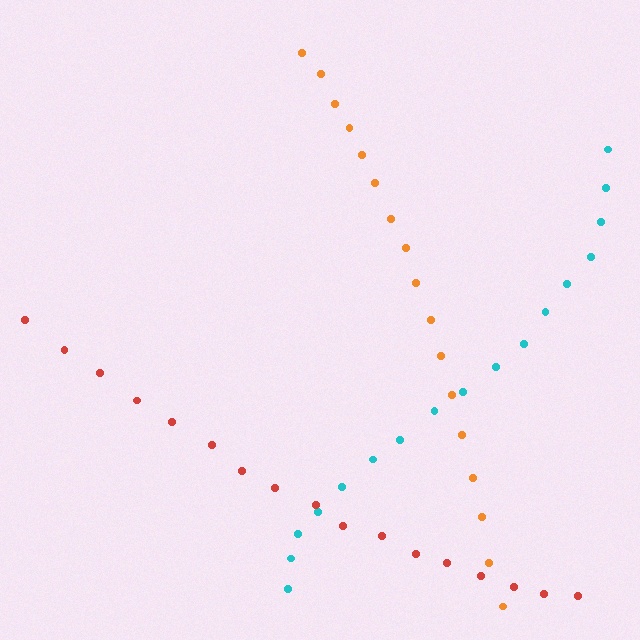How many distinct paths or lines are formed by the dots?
There are 3 distinct paths.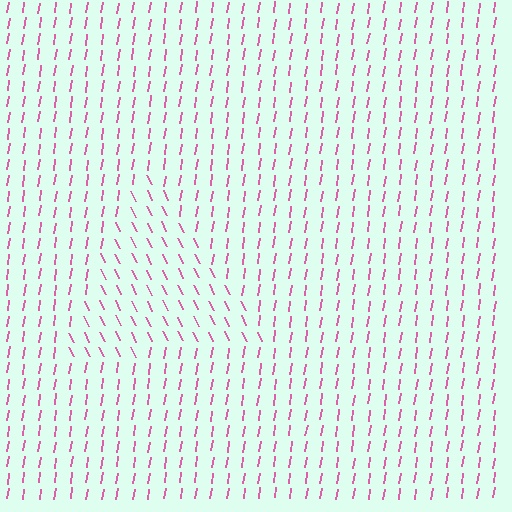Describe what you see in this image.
The image is filled with small pink line segments. A triangle region in the image has lines oriented differently from the surrounding lines, creating a visible texture boundary.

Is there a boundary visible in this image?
Yes, there is a texture boundary formed by a change in line orientation.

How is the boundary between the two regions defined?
The boundary is defined purely by a change in line orientation (approximately 35 degrees difference). All lines are the same color and thickness.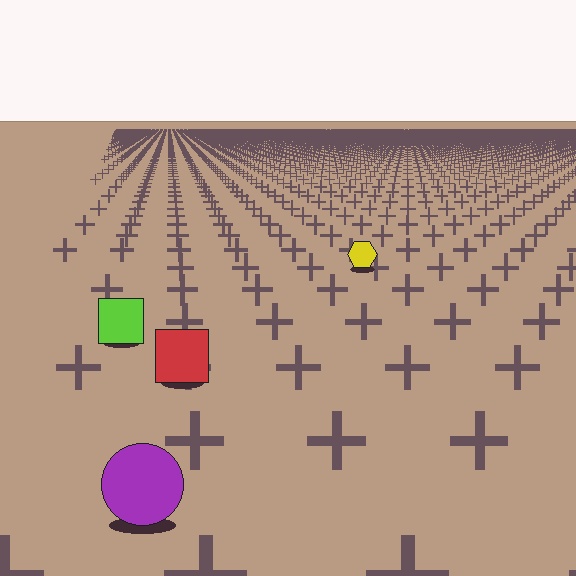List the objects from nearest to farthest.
From nearest to farthest: the purple circle, the red square, the lime square, the yellow hexagon.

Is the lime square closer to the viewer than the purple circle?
No. The purple circle is closer — you can tell from the texture gradient: the ground texture is coarser near it.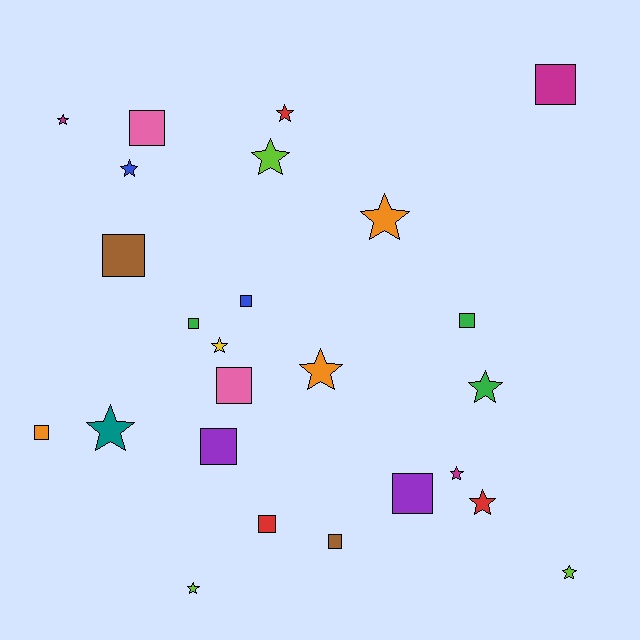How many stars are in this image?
There are 13 stars.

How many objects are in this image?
There are 25 objects.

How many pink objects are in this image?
There are 2 pink objects.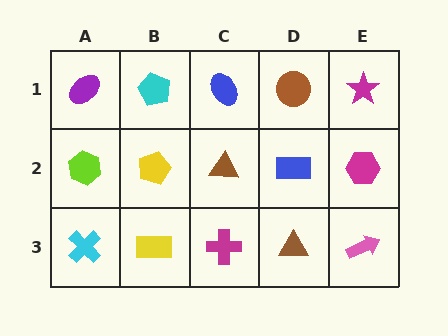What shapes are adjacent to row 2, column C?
A blue ellipse (row 1, column C), a magenta cross (row 3, column C), a yellow pentagon (row 2, column B), a blue rectangle (row 2, column D).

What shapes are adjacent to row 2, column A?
A purple ellipse (row 1, column A), a cyan cross (row 3, column A), a yellow pentagon (row 2, column B).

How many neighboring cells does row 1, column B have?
3.